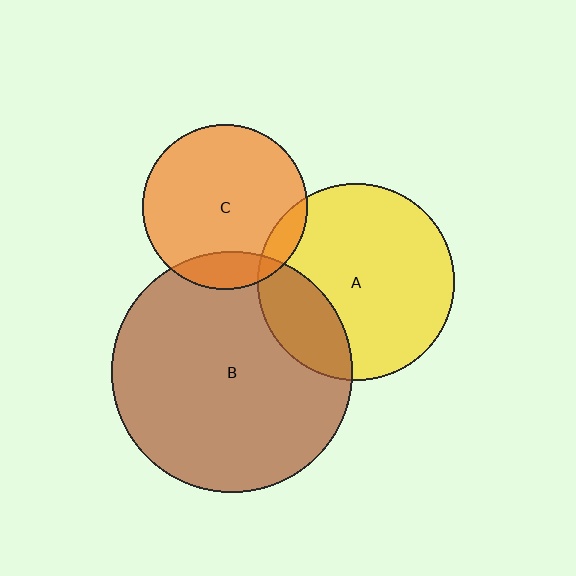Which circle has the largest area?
Circle B (brown).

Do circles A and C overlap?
Yes.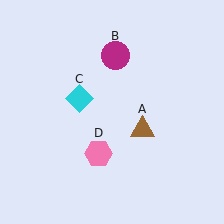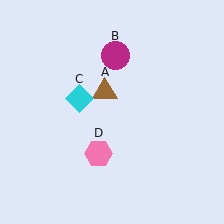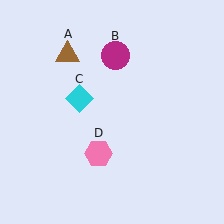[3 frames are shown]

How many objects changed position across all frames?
1 object changed position: brown triangle (object A).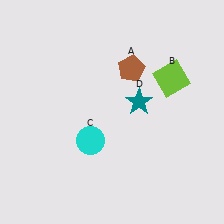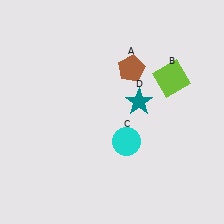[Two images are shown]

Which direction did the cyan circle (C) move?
The cyan circle (C) moved right.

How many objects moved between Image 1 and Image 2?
1 object moved between the two images.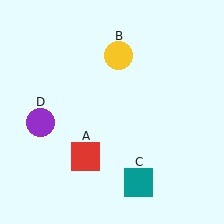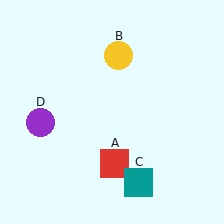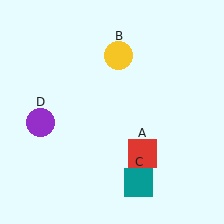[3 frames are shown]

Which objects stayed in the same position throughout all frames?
Yellow circle (object B) and teal square (object C) and purple circle (object D) remained stationary.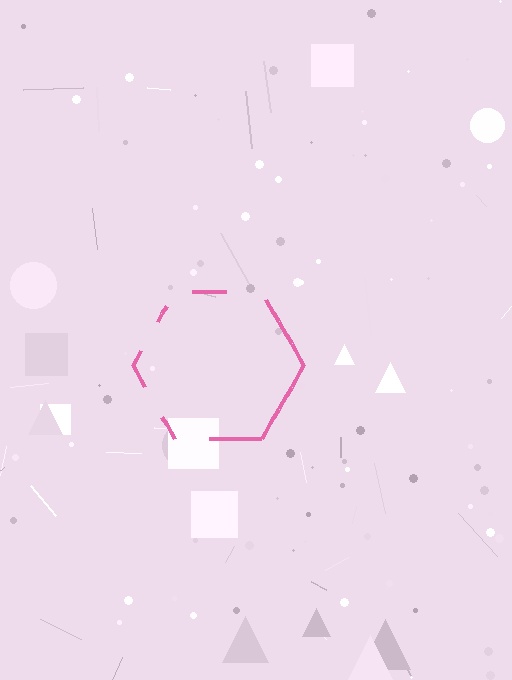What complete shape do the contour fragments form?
The contour fragments form a hexagon.